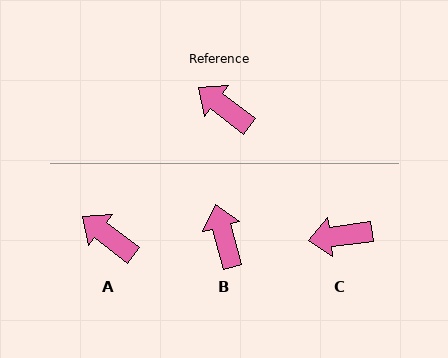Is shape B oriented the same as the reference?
No, it is off by about 37 degrees.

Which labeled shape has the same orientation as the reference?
A.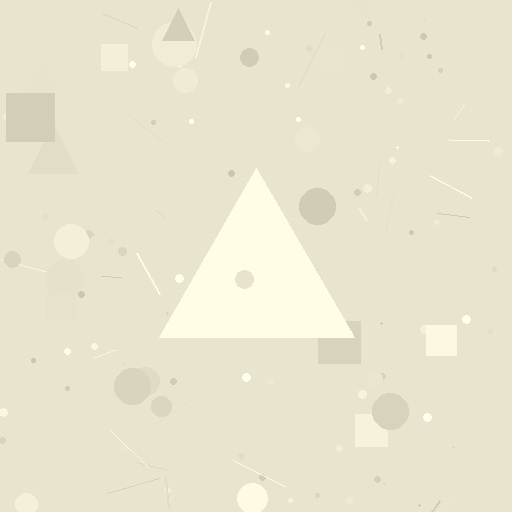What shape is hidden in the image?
A triangle is hidden in the image.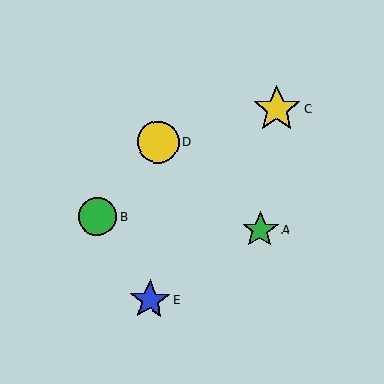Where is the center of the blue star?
The center of the blue star is at (150, 300).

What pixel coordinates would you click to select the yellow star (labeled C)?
Click at (277, 109) to select the yellow star C.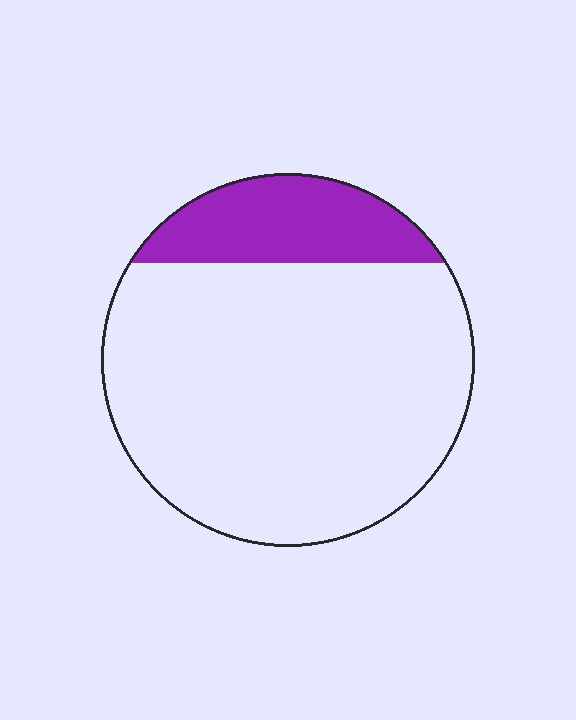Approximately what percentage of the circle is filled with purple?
Approximately 20%.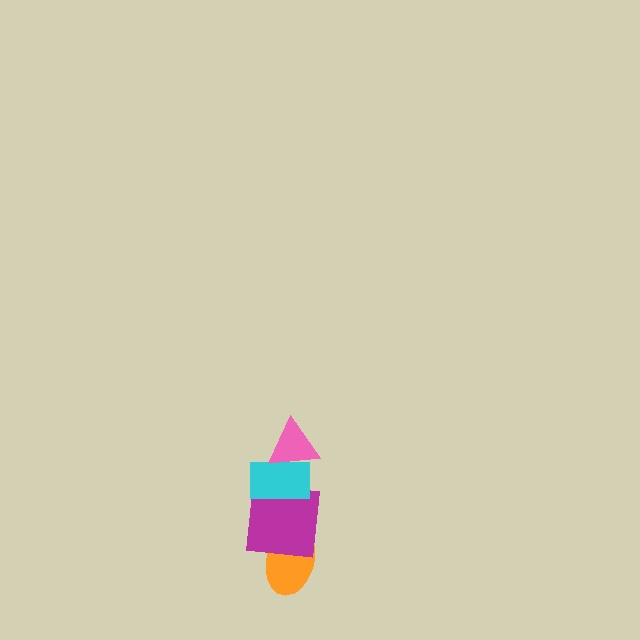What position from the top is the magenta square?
The magenta square is 3rd from the top.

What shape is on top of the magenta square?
The cyan rectangle is on top of the magenta square.